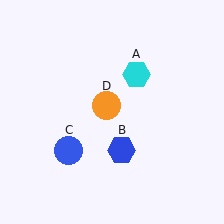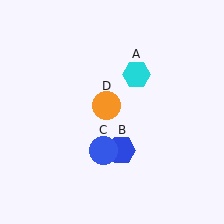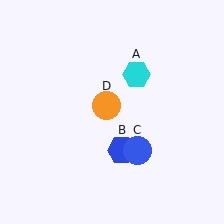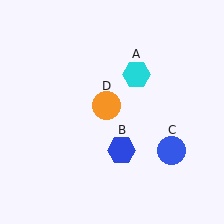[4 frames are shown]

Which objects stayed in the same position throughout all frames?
Cyan hexagon (object A) and blue hexagon (object B) and orange circle (object D) remained stationary.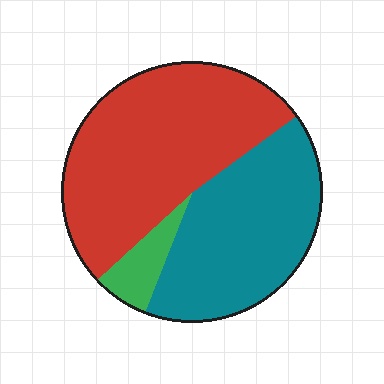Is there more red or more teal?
Red.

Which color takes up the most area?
Red, at roughly 50%.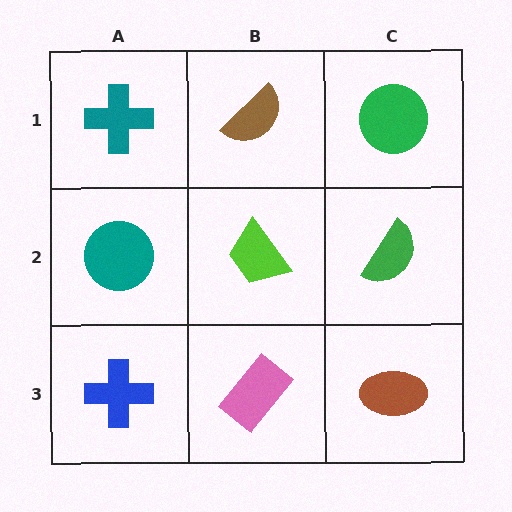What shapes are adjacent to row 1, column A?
A teal circle (row 2, column A), a brown semicircle (row 1, column B).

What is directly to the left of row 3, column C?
A pink rectangle.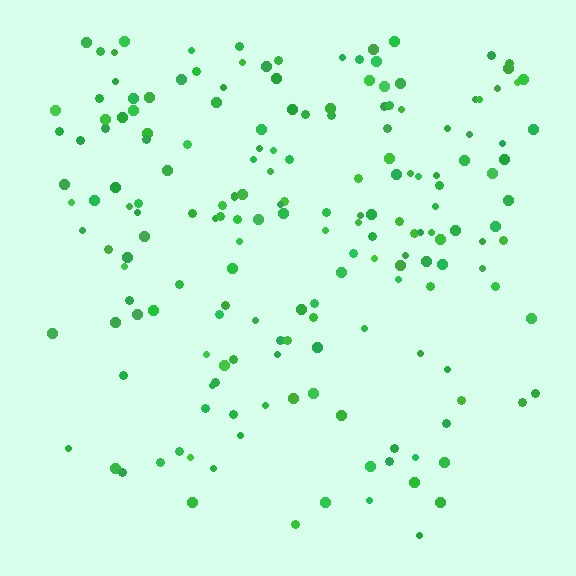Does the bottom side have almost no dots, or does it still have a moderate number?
Still a moderate number, just noticeably fewer than the top.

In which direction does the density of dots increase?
From bottom to top, with the top side densest.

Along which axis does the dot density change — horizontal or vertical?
Vertical.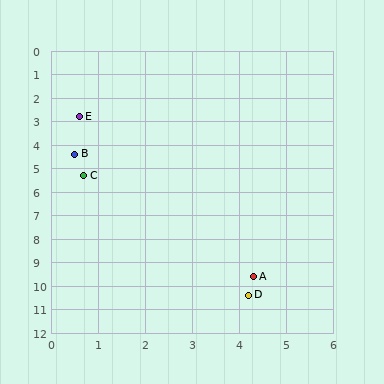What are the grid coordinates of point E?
Point E is at approximately (0.6, 2.8).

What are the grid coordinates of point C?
Point C is at approximately (0.7, 5.3).